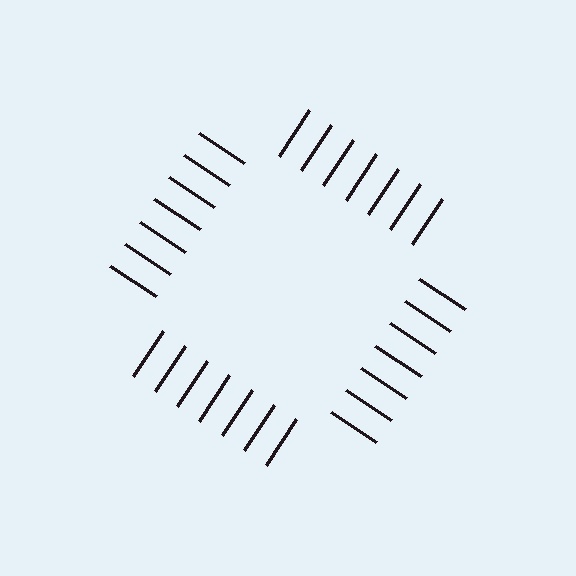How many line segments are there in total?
28 — 7 along each of the 4 edges.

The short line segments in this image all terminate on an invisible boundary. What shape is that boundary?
An illusory square — the line segments terminate on its edges but no continuous stroke is drawn.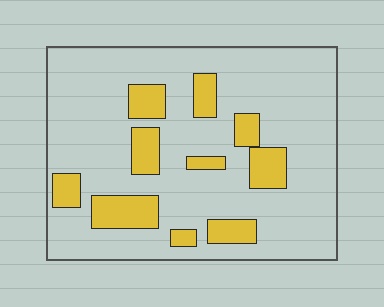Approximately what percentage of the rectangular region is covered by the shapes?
Approximately 20%.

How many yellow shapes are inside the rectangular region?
10.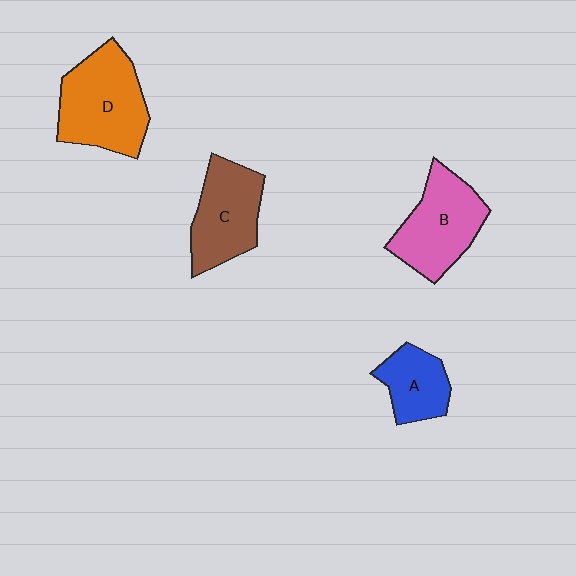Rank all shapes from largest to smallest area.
From largest to smallest: D (orange), B (pink), C (brown), A (blue).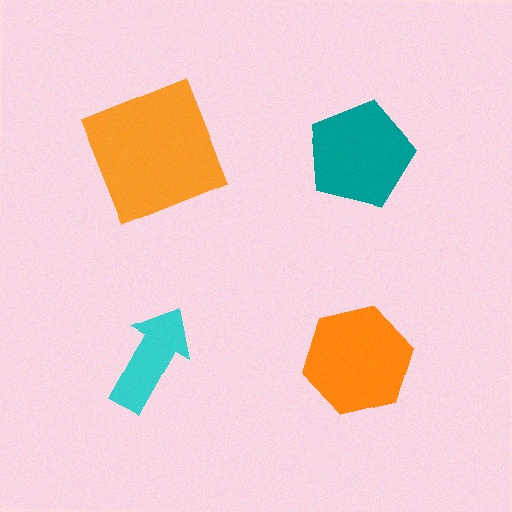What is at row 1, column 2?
A teal pentagon.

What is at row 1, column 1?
An orange square.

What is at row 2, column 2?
An orange hexagon.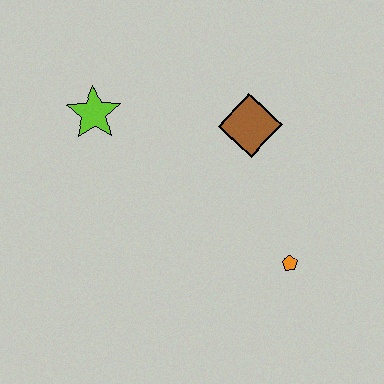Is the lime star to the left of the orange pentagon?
Yes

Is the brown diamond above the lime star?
No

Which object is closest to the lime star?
The brown diamond is closest to the lime star.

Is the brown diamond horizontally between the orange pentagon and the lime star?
Yes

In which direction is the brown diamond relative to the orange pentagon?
The brown diamond is above the orange pentagon.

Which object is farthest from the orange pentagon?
The lime star is farthest from the orange pentagon.